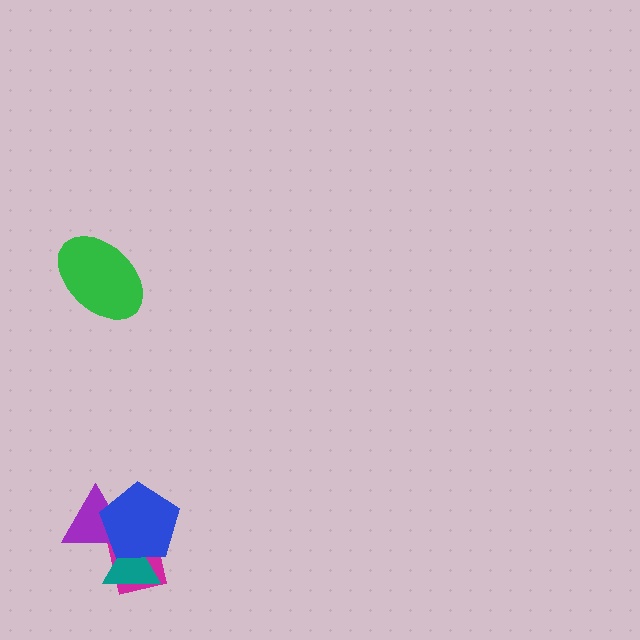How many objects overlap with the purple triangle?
3 objects overlap with the purple triangle.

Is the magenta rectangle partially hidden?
Yes, it is partially covered by another shape.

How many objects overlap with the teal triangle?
3 objects overlap with the teal triangle.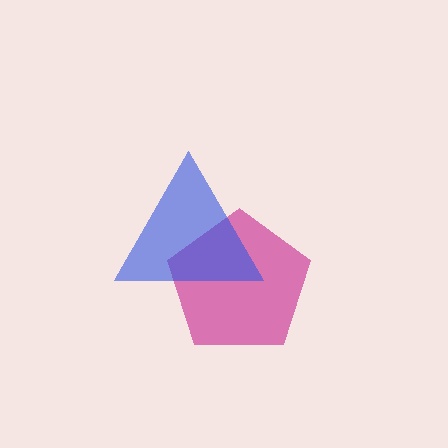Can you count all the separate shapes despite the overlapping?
Yes, there are 2 separate shapes.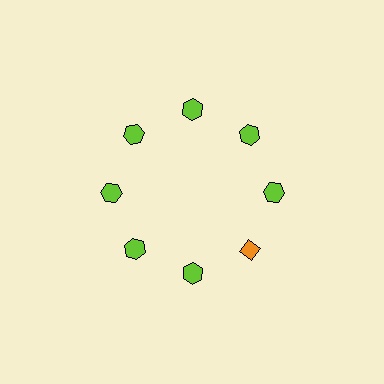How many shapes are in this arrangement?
There are 8 shapes arranged in a ring pattern.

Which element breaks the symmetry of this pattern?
The orange diamond at roughly the 4 o'clock position breaks the symmetry. All other shapes are lime hexagons.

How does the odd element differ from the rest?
It differs in both color (orange instead of lime) and shape (diamond instead of hexagon).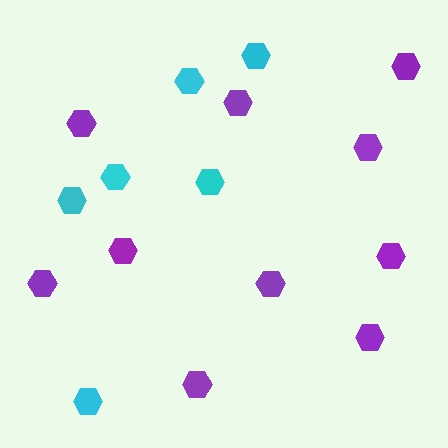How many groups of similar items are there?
There are 2 groups: one group of purple hexagons (10) and one group of cyan hexagons (6).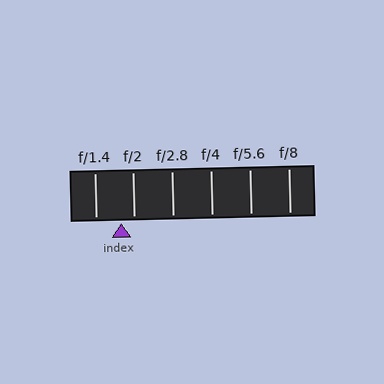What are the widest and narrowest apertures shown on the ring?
The widest aperture shown is f/1.4 and the narrowest is f/8.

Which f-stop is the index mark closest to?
The index mark is closest to f/2.